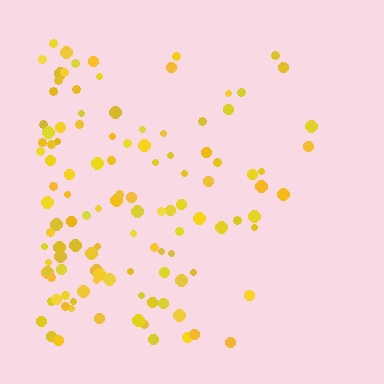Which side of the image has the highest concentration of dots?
The left.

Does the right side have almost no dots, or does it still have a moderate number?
Still a moderate number, just noticeably fewer than the left.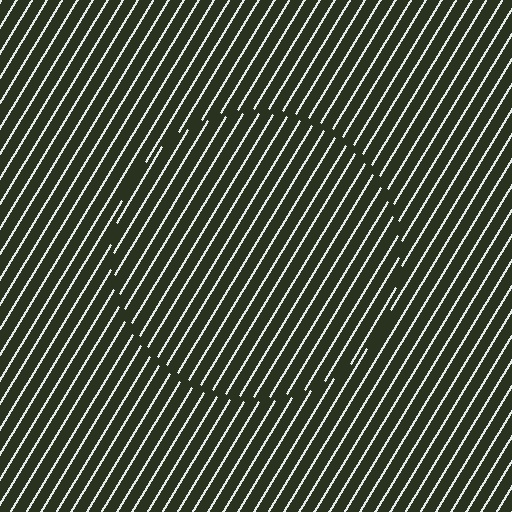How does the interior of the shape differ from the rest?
The interior of the shape contains the same grating, shifted by half a period — the contour is defined by the phase discontinuity where line-ends from the inner and outer gratings abut.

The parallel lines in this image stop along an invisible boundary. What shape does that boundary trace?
An illusory circle. The interior of the shape contains the same grating, shifted by half a period — the contour is defined by the phase discontinuity where line-ends from the inner and outer gratings abut.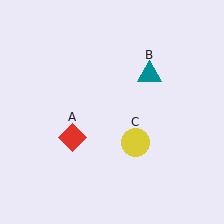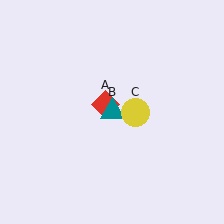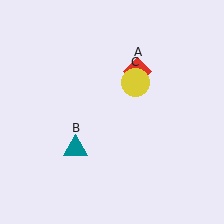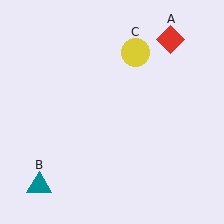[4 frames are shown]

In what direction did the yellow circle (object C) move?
The yellow circle (object C) moved up.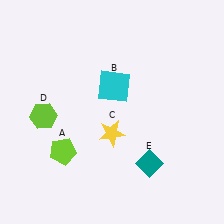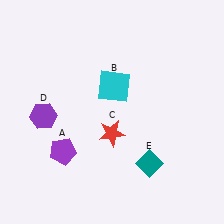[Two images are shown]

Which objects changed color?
A changed from lime to purple. C changed from yellow to red. D changed from lime to purple.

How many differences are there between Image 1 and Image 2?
There are 3 differences between the two images.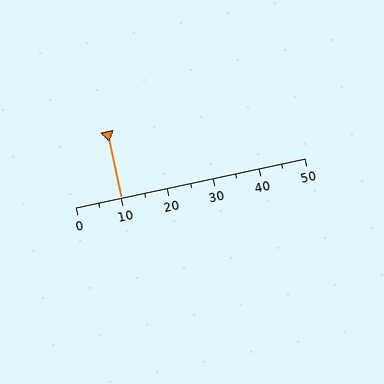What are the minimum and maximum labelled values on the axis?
The axis runs from 0 to 50.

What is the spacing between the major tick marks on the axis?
The major ticks are spaced 10 apart.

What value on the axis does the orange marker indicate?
The marker indicates approximately 10.